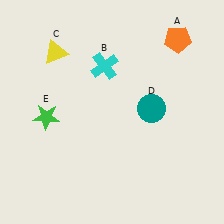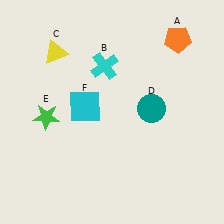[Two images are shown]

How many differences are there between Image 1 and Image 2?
There is 1 difference between the two images.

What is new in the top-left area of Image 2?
A cyan square (F) was added in the top-left area of Image 2.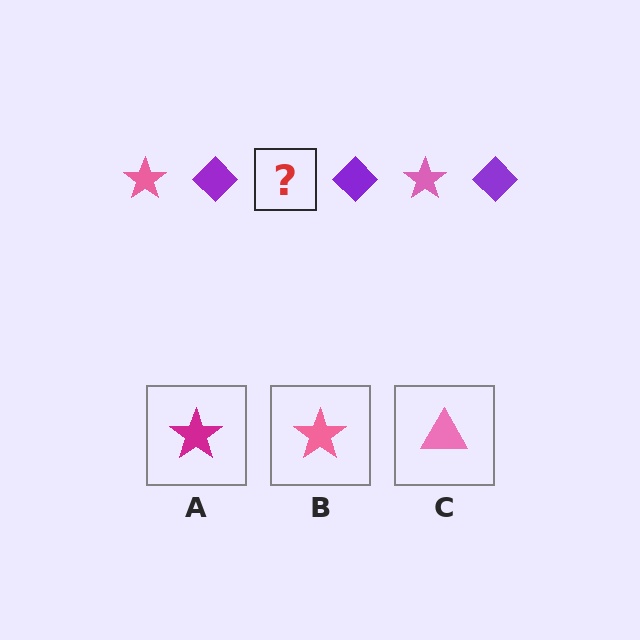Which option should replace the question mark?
Option B.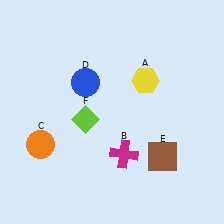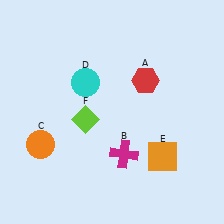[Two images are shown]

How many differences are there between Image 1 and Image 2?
There are 3 differences between the two images.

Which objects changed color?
A changed from yellow to red. D changed from blue to cyan. E changed from brown to orange.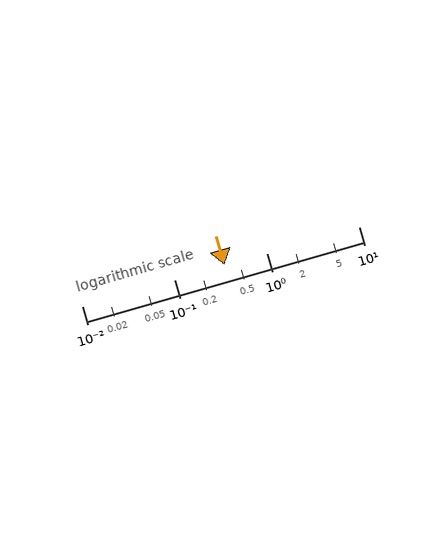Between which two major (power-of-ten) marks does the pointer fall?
The pointer is between 0.1 and 1.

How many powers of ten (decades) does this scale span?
The scale spans 3 decades, from 0.01 to 10.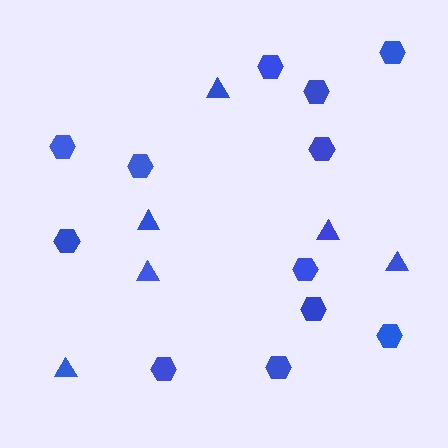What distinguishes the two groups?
There are 2 groups: one group of hexagons (12) and one group of triangles (6).